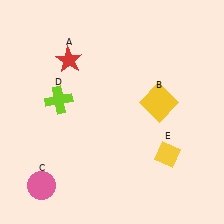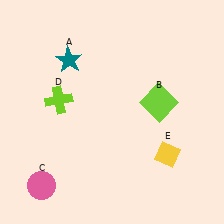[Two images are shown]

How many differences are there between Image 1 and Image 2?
There are 2 differences between the two images.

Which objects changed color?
A changed from red to teal. B changed from yellow to lime.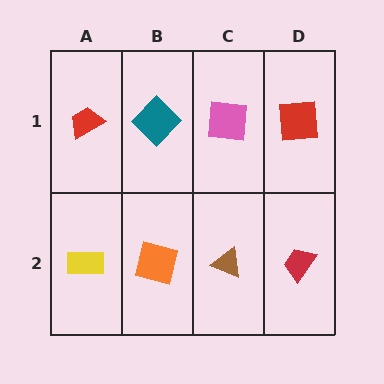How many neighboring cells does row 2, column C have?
3.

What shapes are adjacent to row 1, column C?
A brown triangle (row 2, column C), a teal diamond (row 1, column B), a red square (row 1, column D).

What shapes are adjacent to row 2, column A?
A red trapezoid (row 1, column A), an orange square (row 2, column B).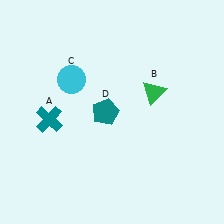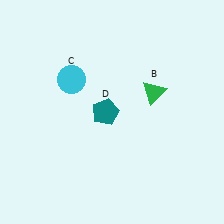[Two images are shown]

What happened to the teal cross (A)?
The teal cross (A) was removed in Image 2. It was in the bottom-left area of Image 1.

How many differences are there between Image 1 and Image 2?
There is 1 difference between the two images.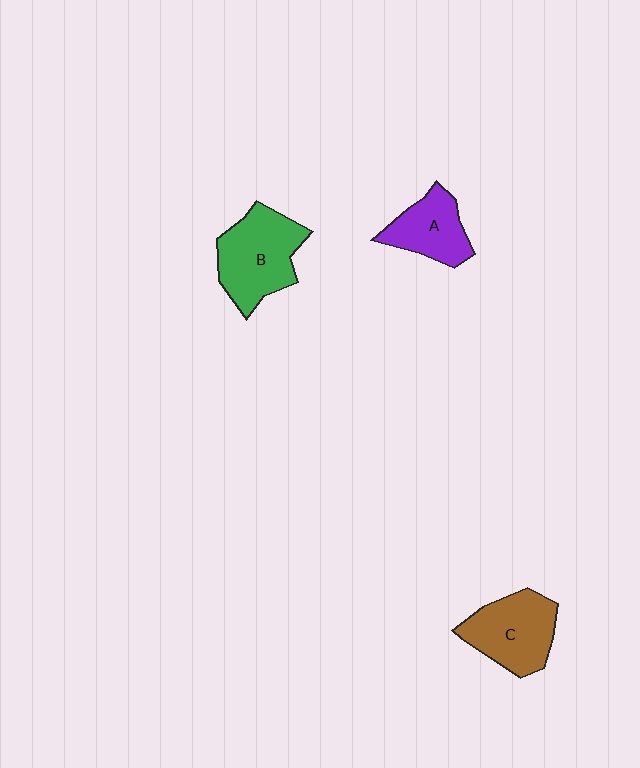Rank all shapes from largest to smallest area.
From largest to smallest: B (green), C (brown), A (purple).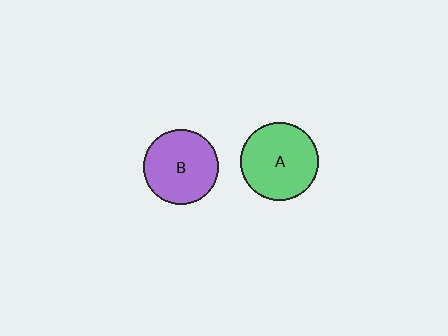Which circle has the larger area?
Circle A (green).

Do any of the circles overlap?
No, none of the circles overlap.